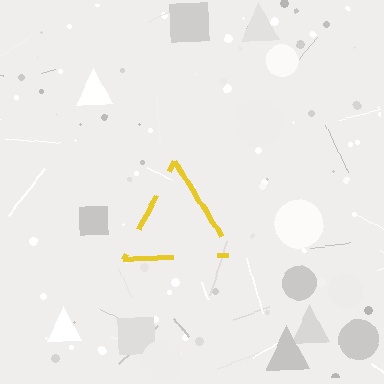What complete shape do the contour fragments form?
The contour fragments form a triangle.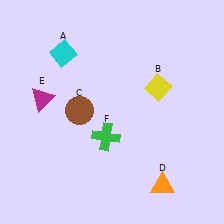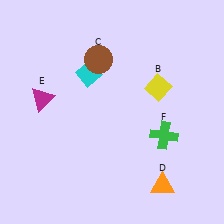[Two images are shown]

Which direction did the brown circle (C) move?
The brown circle (C) moved up.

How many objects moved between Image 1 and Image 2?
3 objects moved between the two images.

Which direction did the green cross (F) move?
The green cross (F) moved right.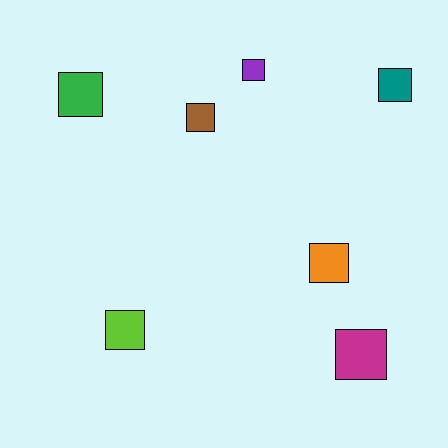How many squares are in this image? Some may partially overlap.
There are 7 squares.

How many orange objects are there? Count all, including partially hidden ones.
There is 1 orange object.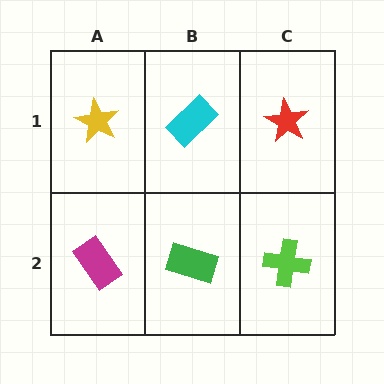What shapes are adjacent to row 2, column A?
A yellow star (row 1, column A), a green rectangle (row 2, column B).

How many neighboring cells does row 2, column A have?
2.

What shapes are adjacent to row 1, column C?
A lime cross (row 2, column C), a cyan rectangle (row 1, column B).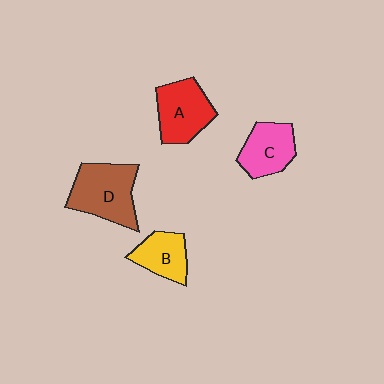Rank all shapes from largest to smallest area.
From largest to smallest: D (brown), A (red), C (pink), B (yellow).